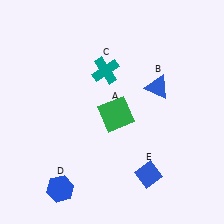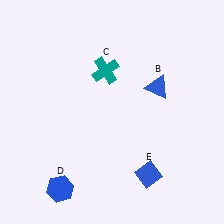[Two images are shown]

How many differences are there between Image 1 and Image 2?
There is 1 difference between the two images.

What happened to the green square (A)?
The green square (A) was removed in Image 2. It was in the bottom-right area of Image 1.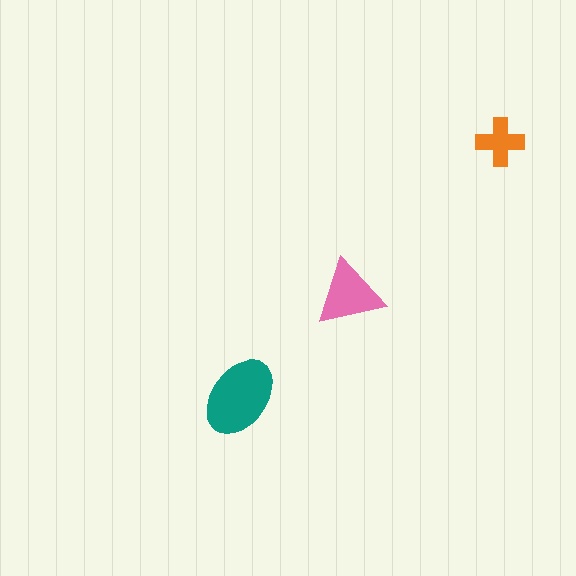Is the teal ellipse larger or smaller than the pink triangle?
Larger.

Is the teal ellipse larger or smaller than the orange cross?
Larger.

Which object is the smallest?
The orange cross.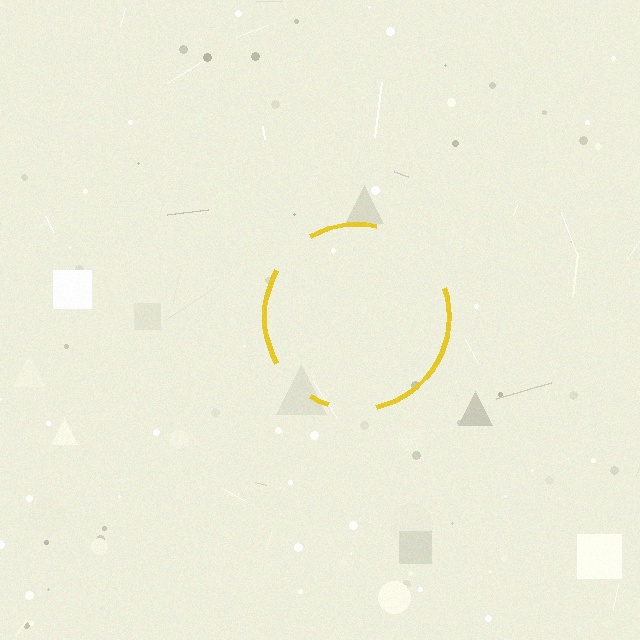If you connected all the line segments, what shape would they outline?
They would outline a circle.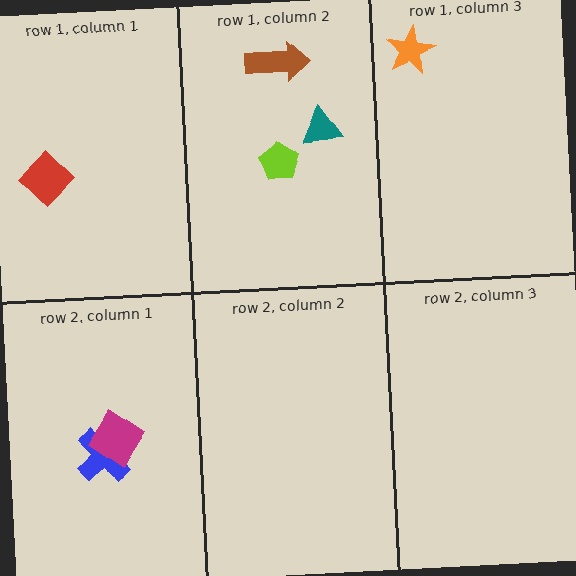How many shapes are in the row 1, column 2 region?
3.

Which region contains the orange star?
The row 1, column 3 region.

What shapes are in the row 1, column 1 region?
The red diamond.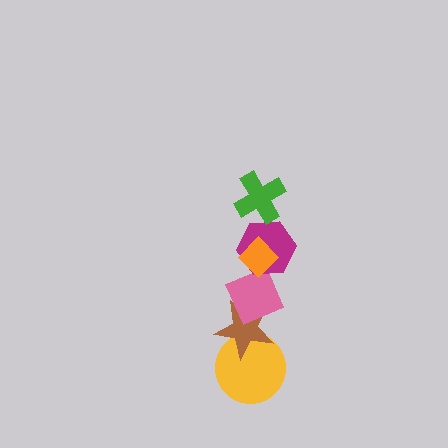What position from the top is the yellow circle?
The yellow circle is 6th from the top.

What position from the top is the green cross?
The green cross is 1st from the top.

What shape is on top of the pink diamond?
The magenta hexagon is on top of the pink diamond.